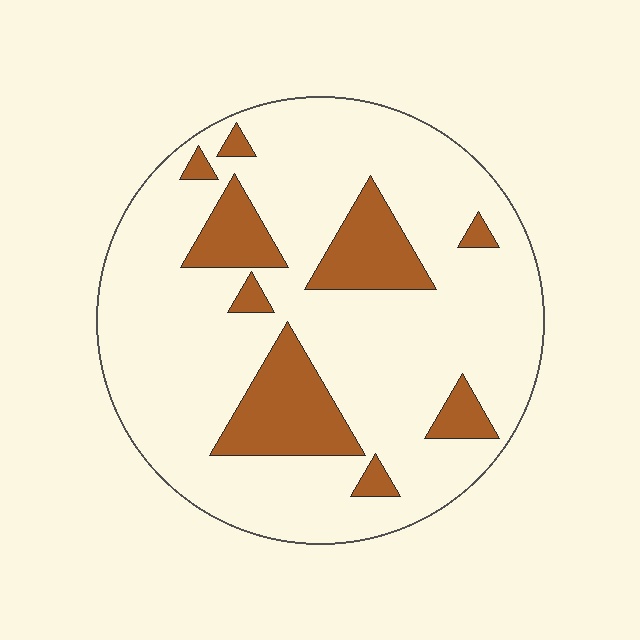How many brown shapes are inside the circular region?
9.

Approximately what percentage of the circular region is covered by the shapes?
Approximately 20%.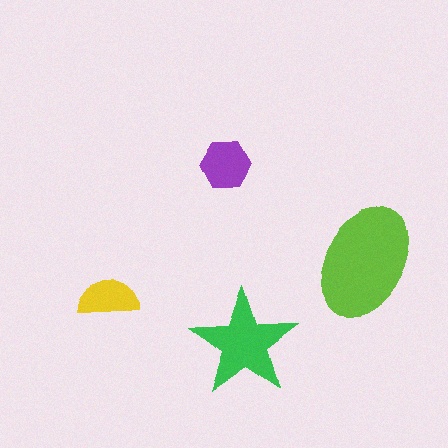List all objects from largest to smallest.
The lime ellipse, the green star, the purple hexagon, the yellow semicircle.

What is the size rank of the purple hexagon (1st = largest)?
3rd.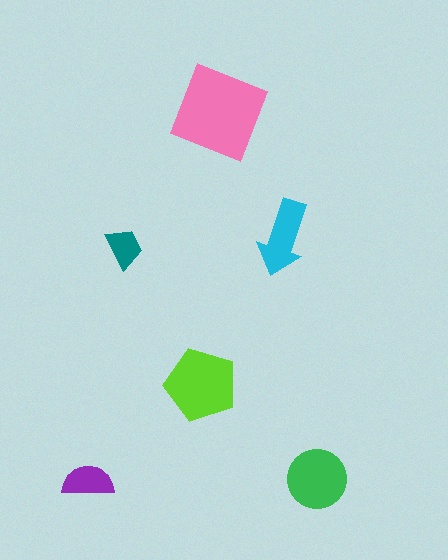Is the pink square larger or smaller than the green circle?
Larger.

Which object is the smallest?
The teal trapezoid.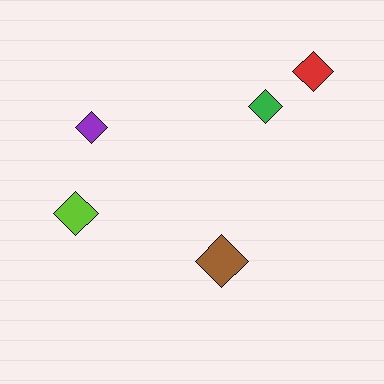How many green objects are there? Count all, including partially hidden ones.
There is 1 green object.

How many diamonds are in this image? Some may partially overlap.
There are 5 diamonds.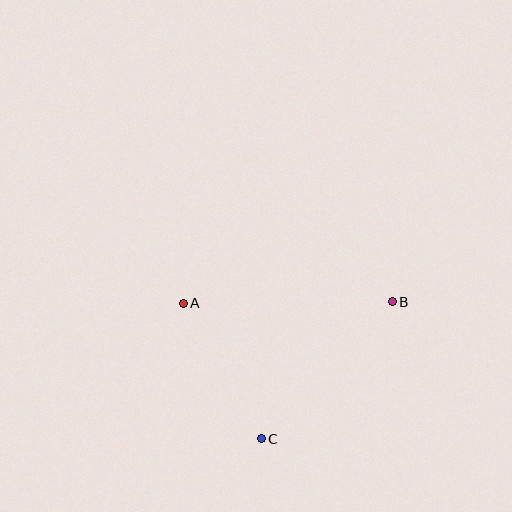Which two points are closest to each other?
Points A and C are closest to each other.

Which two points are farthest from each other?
Points A and B are farthest from each other.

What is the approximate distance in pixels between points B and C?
The distance between B and C is approximately 189 pixels.